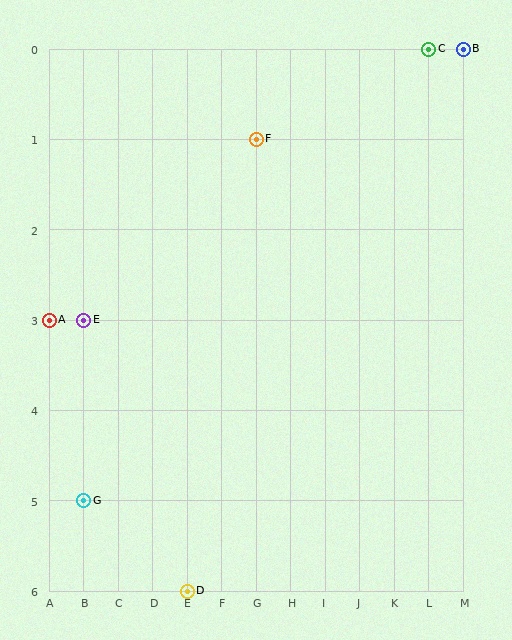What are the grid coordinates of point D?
Point D is at grid coordinates (E, 6).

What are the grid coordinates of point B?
Point B is at grid coordinates (M, 0).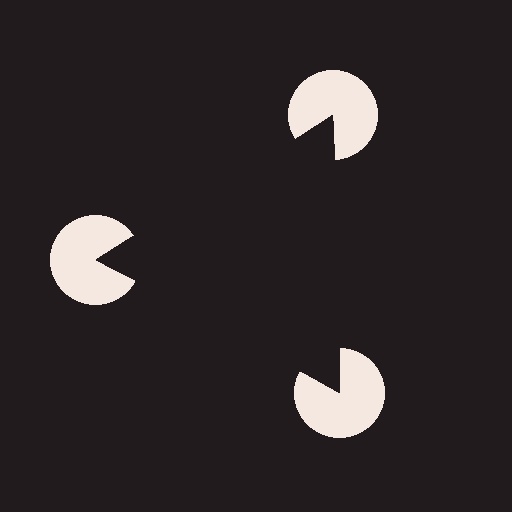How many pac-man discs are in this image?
There are 3 — one at each vertex of the illusory triangle.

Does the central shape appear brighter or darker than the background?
It typically appears slightly darker than the background, even though no actual brightness change is drawn.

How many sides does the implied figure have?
3 sides.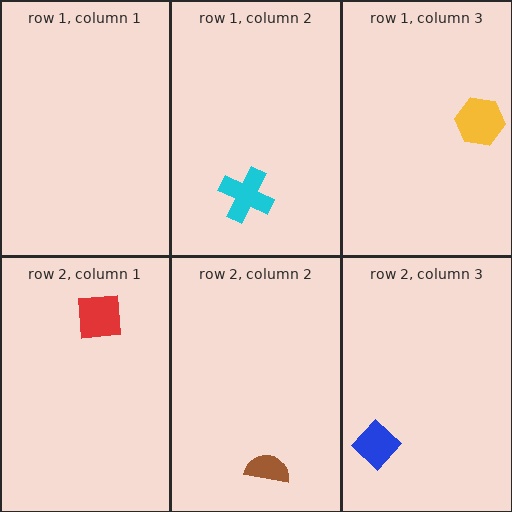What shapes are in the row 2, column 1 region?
The red square.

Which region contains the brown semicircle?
The row 2, column 2 region.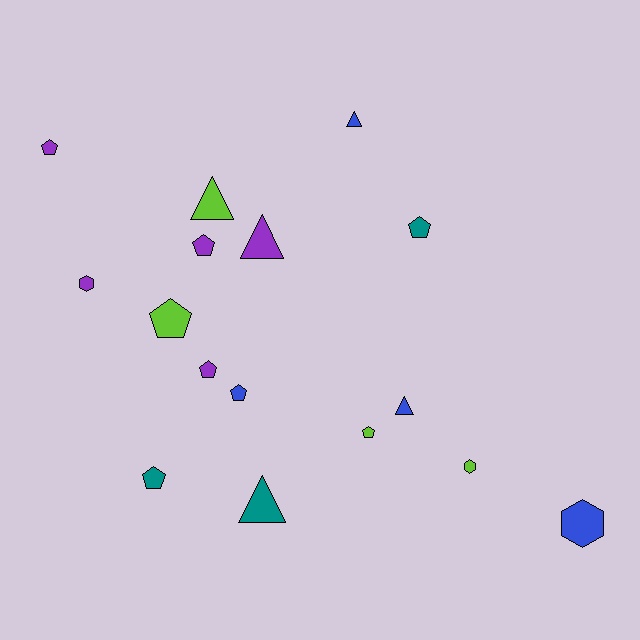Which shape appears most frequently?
Pentagon, with 8 objects.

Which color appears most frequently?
Purple, with 5 objects.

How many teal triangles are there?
There is 1 teal triangle.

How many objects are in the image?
There are 16 objects.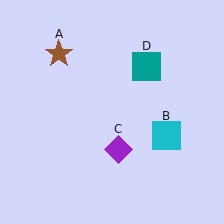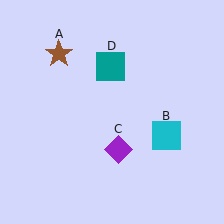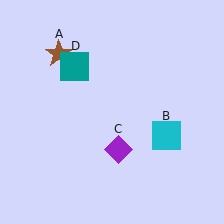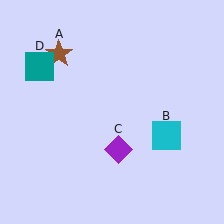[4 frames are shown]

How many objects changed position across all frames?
1 object changed position: teal square (object D).